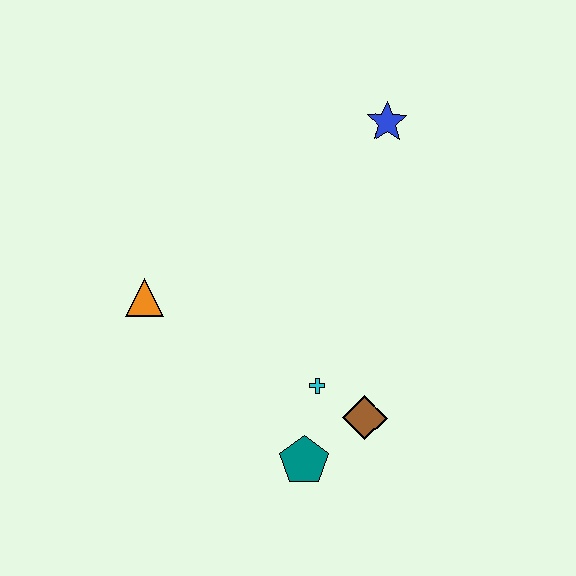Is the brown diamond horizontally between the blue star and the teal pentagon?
Yes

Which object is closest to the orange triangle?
The cyan cross is closest to the orange triangle.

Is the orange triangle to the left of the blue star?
Yes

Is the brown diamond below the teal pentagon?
No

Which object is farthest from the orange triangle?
The blue star is farthest from the orange triangle.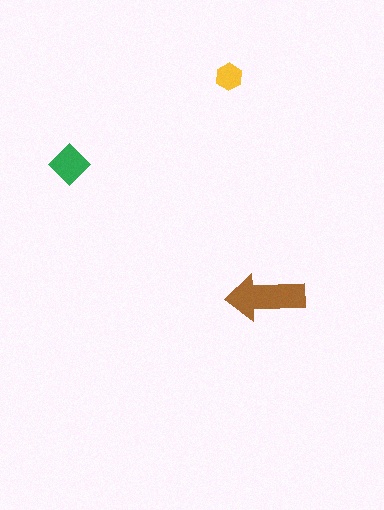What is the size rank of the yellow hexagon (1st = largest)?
3rd.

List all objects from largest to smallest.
The brown arrow, the green diamond, the yellow hexagon.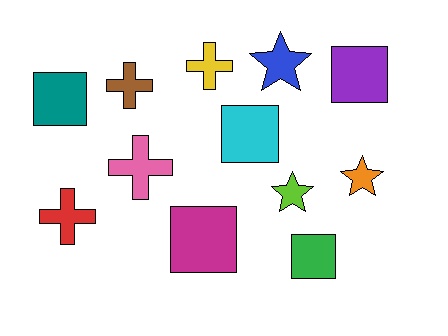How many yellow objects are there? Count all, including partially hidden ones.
There is 1 yellow object.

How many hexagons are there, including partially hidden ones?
There are no hexagons.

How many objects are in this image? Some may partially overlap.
There are 12 objects.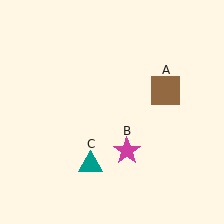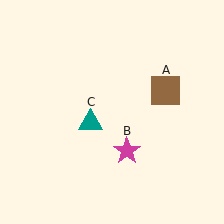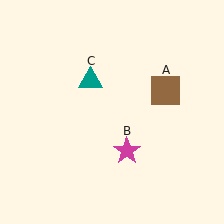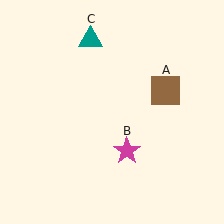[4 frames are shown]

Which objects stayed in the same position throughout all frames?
Brown square (object A) and magenta star (object B) remained stationary.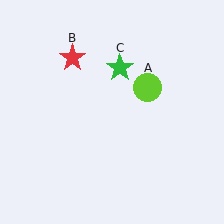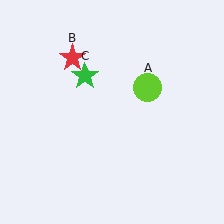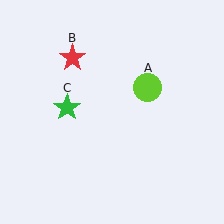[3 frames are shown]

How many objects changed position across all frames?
1 object changed position: green star (object C).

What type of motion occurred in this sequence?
The green star (object C) rotated counterclockwise around the center of the scene.